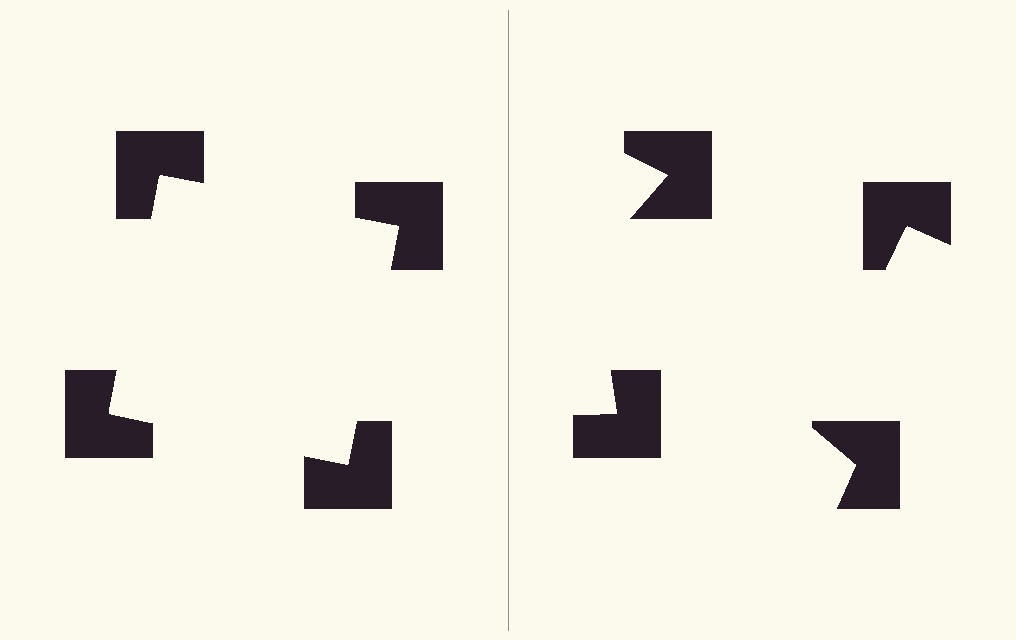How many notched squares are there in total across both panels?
8 — 4 on each side.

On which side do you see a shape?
An illusory square appears on the left side. On the right side the wedge cuts are rotated, so no coherent shape forms.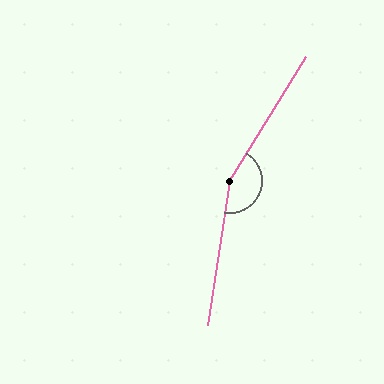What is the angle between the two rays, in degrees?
Approximately 157 degrees.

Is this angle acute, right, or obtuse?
It is obtuse.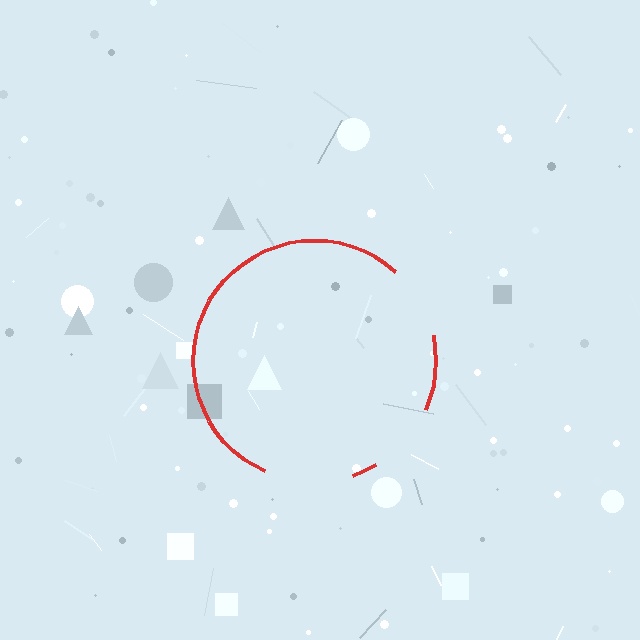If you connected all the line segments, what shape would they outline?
They would outline a circle.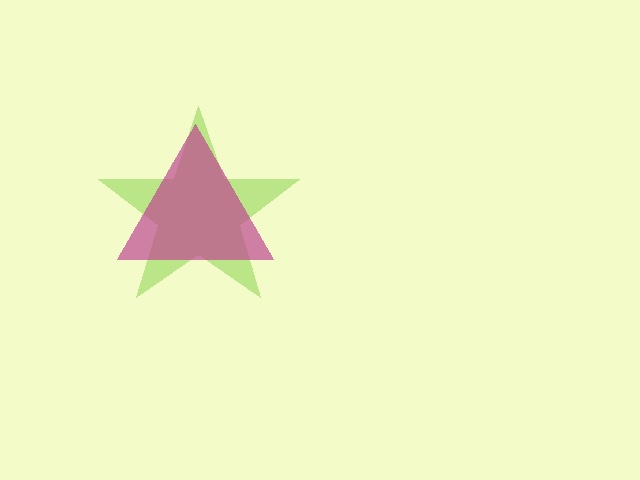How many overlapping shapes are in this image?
There are 2 overlapping shapes in the image.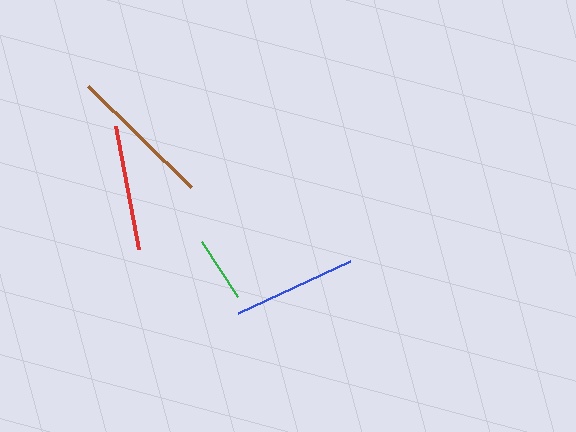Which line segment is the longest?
The brown line is the longest at approximately 145 pixels.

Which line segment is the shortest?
The green line is the shortest at approximately 65 pixels.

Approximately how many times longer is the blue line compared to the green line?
The blue line is approximately 1.9 times the length of the green line.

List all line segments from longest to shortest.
From longest to shortest: brown, red, blue, green.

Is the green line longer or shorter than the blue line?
The blue line is longer than the green line.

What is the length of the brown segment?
The brown segment is approximately 145 pixels long.